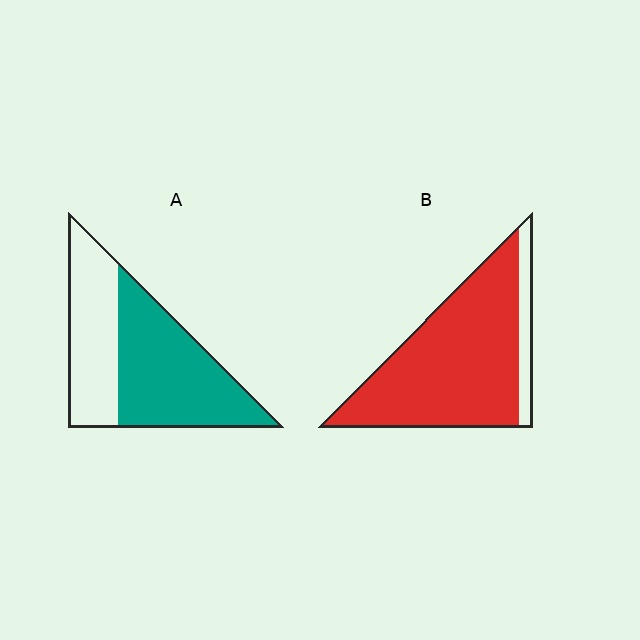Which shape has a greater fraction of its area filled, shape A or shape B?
Shape B.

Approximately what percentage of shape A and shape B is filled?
A is approximately 60% and B is approximately 85%.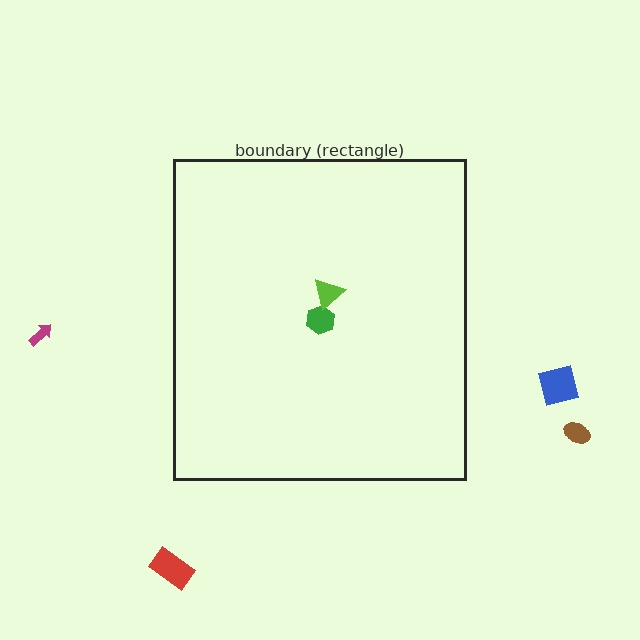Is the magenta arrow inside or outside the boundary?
Outside.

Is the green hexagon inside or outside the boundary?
Inside.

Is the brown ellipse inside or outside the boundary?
Outside.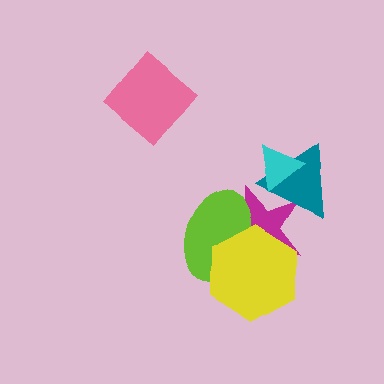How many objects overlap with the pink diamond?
0 objects overlap with the pink diamond.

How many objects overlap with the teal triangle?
2 objects overlap with the teal triangle.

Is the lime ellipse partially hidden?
Yes, it is partially covered by another shape.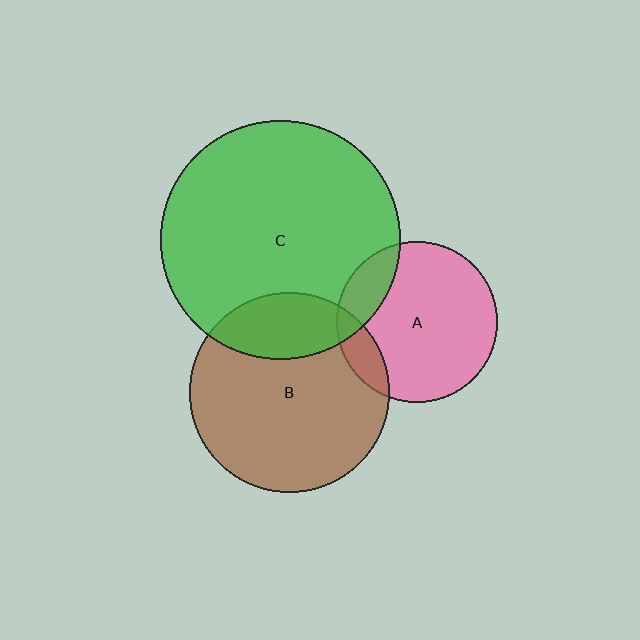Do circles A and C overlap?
Yes.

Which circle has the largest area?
Circle C (green).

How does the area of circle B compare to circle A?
Approximately 1.6 times.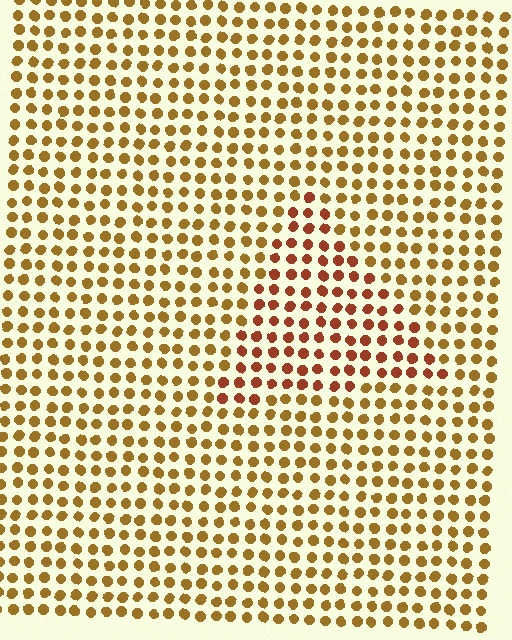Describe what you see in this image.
The image is filled with small brown elements in a uniform arrangement. A triangle-shaped region is visible where the elements are tinted to a slightly different hue, forming a subtle color boundary.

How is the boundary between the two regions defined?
The boundary is defined purely by a slight shift in hue (about 28 degrees). Spacing, size, and orientation are identical on both sides.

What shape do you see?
I see a triangle.